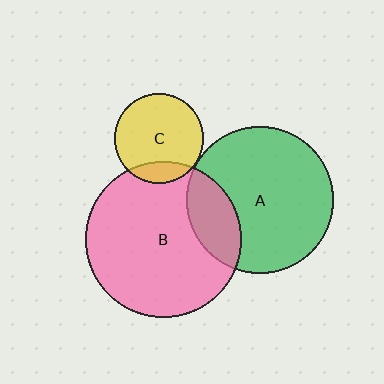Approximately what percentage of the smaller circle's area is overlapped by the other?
Approximately 5%.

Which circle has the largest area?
Circle B (pink).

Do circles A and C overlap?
Yes.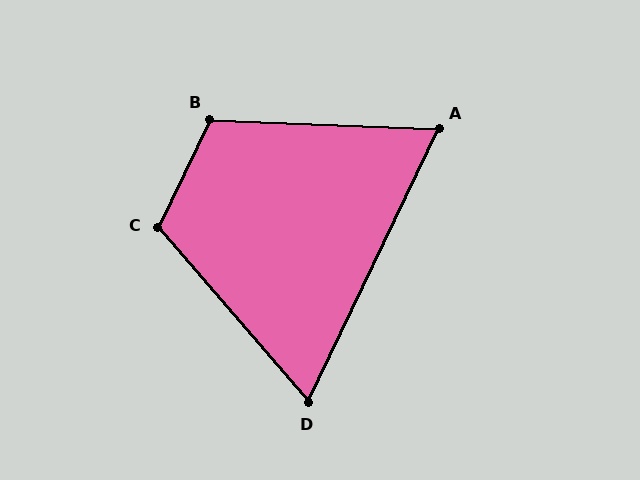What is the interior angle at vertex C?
Approximately 113 degrees (obtuse).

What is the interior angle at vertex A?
Approximately 67 degrees (acute).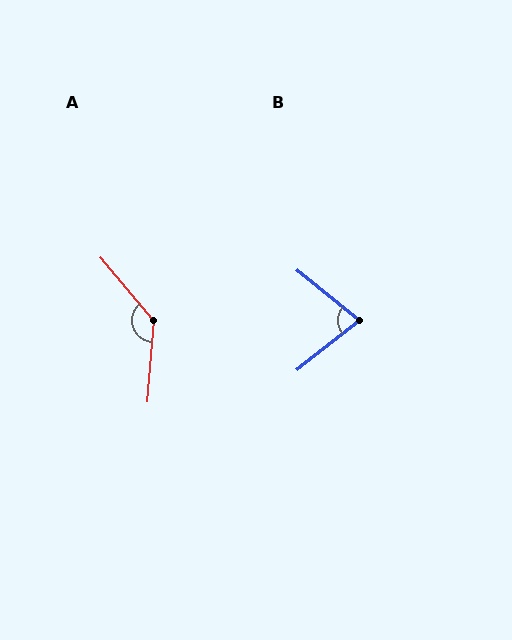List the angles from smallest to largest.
B (77°), A (135°).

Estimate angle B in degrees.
Approximately 77 degrees.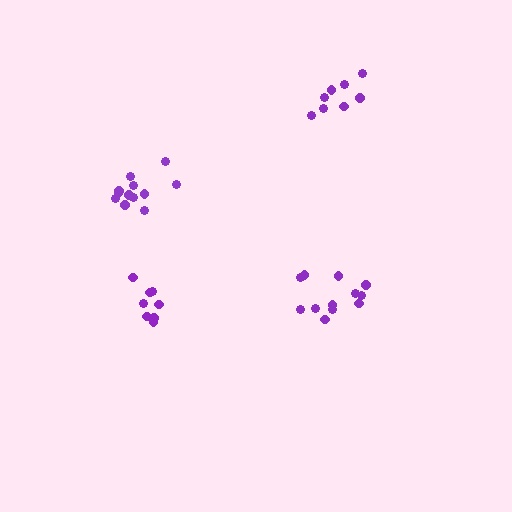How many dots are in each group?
Group 1: 12 dots, Group 2: 12 dots, Group 3: 8 dots, Group 4: 8 dots (40 total).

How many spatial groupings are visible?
There are 4 spatial groupings.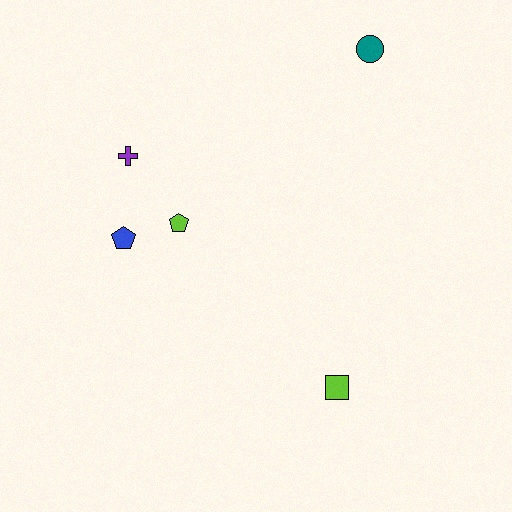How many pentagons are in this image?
There are 2 pentagons.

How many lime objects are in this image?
There are 2 lime objects.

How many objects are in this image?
There are 5 objects.